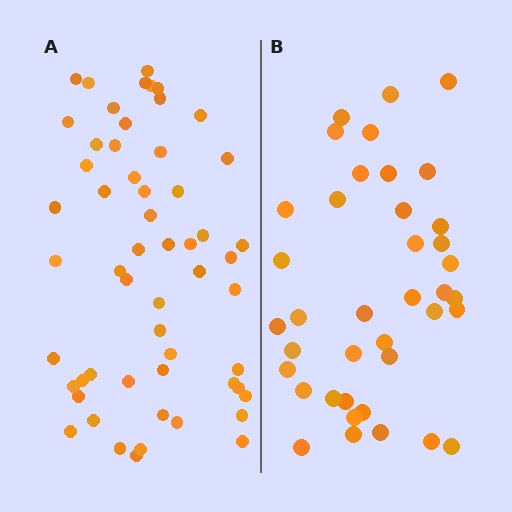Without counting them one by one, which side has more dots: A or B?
Region A (the left region) has more dots.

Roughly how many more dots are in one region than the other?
Region A has approximately 15 more dots than region B.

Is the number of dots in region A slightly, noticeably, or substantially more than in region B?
Region A has noticeably more, but not dramatically so. The ratio is roughly 1.4 to 1.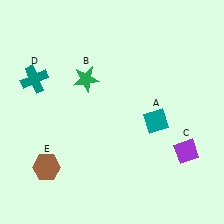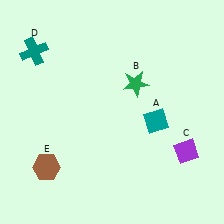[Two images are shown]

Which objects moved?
The objects that moved are: the green star (B), the teal cross (D).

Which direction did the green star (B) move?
The green star (B) moved right.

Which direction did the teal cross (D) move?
The teal cross (D) moved up.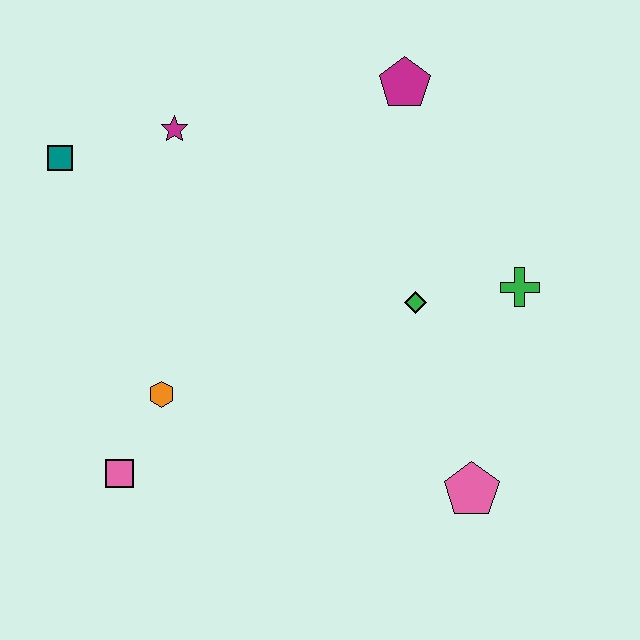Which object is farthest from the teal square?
The pink pentagon is farthest from the teal square.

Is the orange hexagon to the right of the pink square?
Yes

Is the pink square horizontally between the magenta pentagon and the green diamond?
No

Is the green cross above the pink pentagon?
Yes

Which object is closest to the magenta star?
The teal square is closest to the magenta star.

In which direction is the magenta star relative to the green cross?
The magenta star is to the left of the green cross.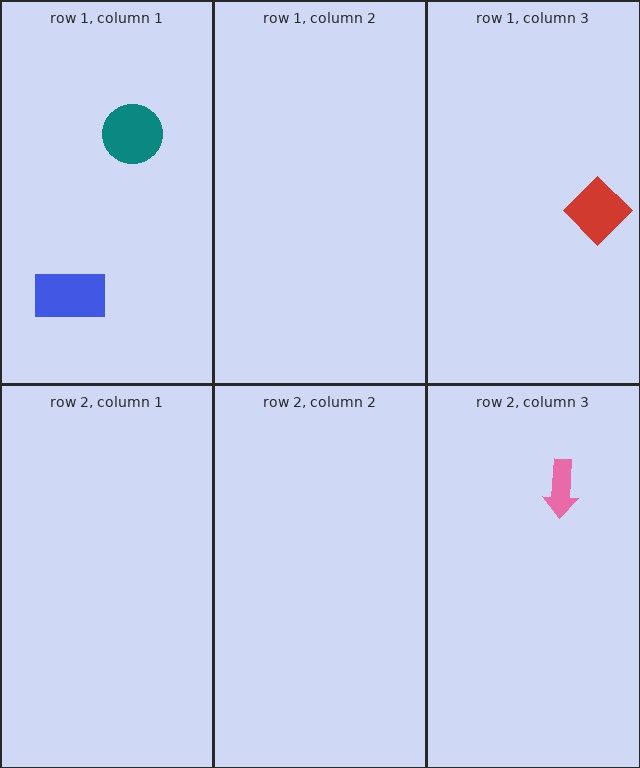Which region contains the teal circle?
The row 1, column 1 region.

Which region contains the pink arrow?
The row 2, column 3 region.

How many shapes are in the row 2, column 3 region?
1.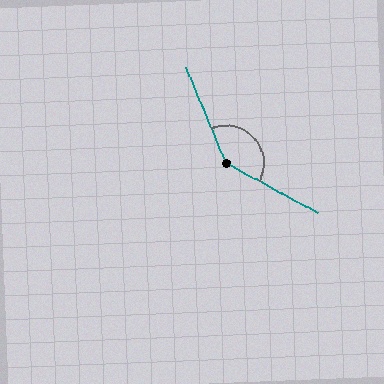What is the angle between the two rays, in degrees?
Approximately 141 degrees.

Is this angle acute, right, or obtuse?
It is obtuse.